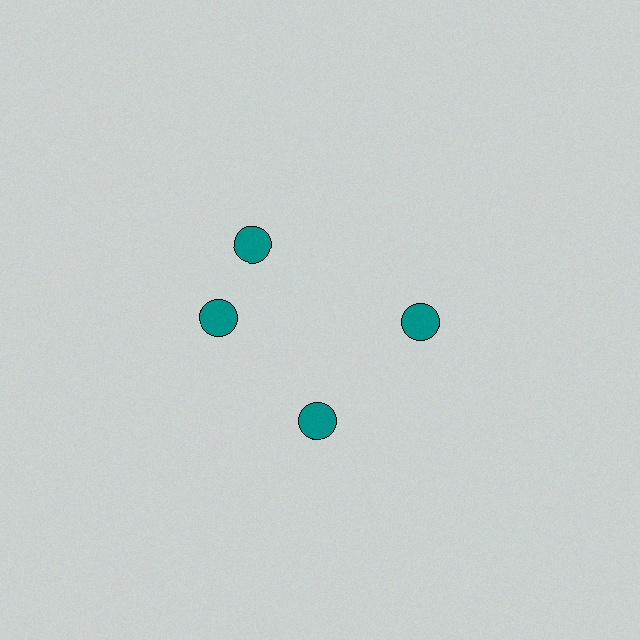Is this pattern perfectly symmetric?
No. The 4 teal circles are arranged in a ring, but one element near the 12 o'clock position is rotated out of alignment along the ring, breaking the 4-fold rotational symmetry.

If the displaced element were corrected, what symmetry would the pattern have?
It would have 4-fold rotational symmetry — the pattern would map onto itself every 90 degrees.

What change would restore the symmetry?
The symmetry would be restored by rotating it back into even spacing with its neighbors so that all 4 circles sit at equal angles and equal distance from the center.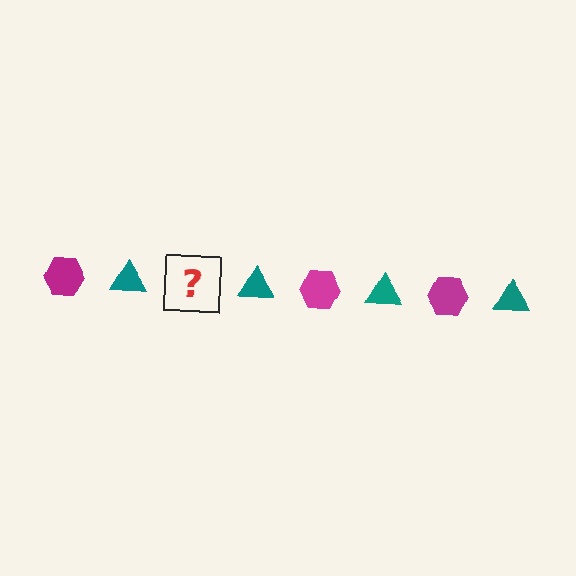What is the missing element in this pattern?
The missing element is a magenta hexagon.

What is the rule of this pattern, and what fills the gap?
The rule is that the pattern alternates between magenta hexagon and teal triangle. The gap should be filled with a magenta hexagon.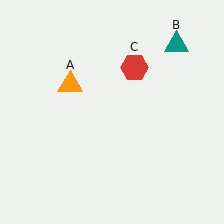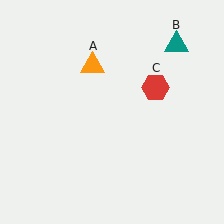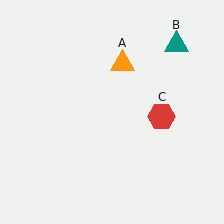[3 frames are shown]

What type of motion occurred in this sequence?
The orange triangle (object A), red hexagon (object C) rotated clockwise around the center of the scene.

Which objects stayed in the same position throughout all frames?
Teal triangle (object B) remained stationary.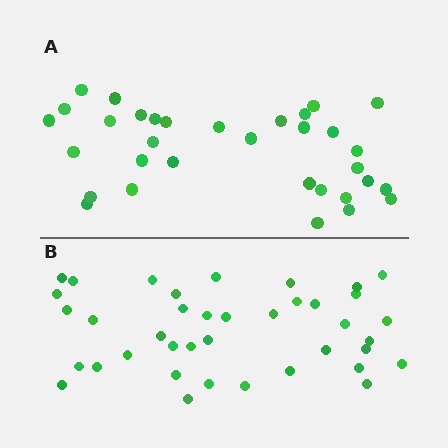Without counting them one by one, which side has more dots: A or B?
Region B (the bottom region) has more dots.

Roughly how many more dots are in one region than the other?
Region B has about 6 more dots than region A.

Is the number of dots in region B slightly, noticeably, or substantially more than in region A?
Region B has only slightly more — the two regions are fairly close. The ratio is roughly 1.2 to 1.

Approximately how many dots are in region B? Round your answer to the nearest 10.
About 40 dots. (The exact count is 39, which rounds to 40.)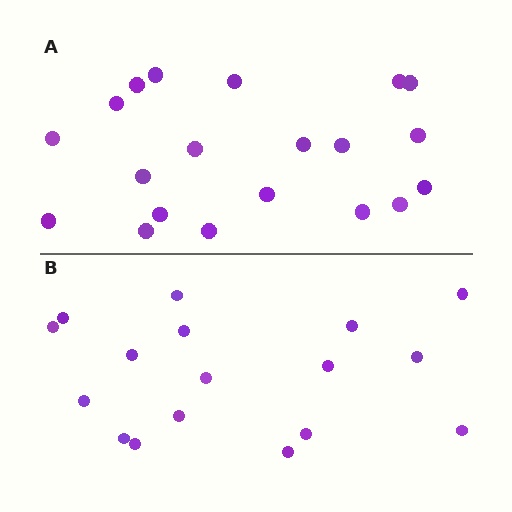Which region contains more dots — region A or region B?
Region A (the top region) has more dots.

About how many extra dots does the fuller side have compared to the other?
Region A has just a few more — roughly 2 or 3 more dots than region B.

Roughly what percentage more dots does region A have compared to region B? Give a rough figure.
About 20% more.